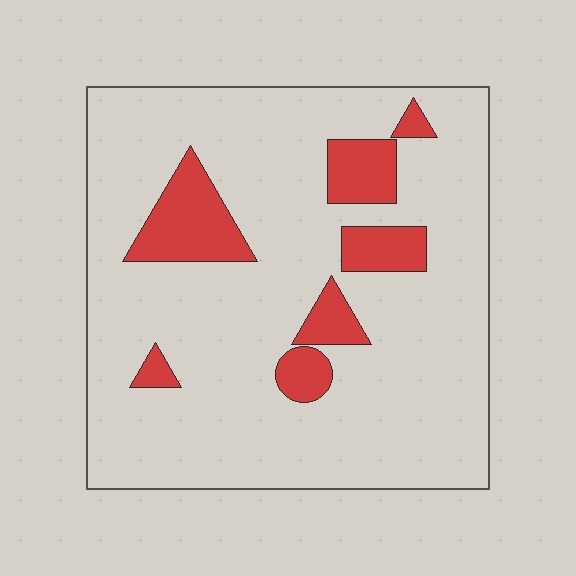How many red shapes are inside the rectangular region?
7.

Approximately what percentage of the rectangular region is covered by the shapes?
Approximately 15%.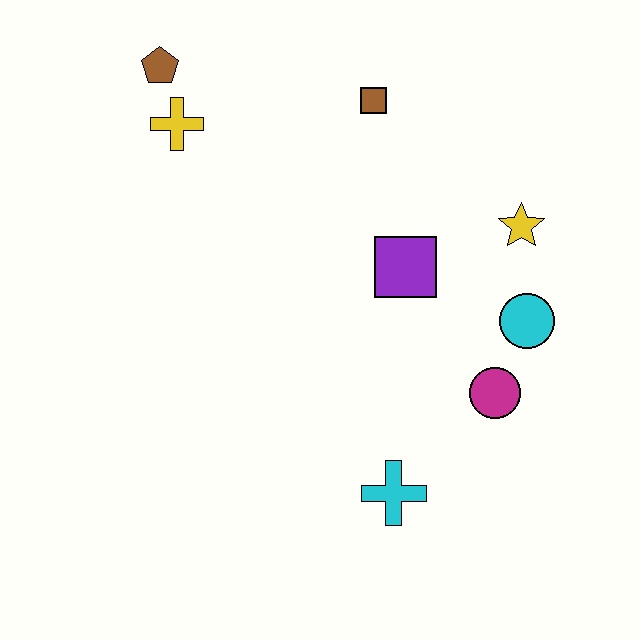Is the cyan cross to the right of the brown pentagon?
Yes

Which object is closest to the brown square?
The purple square is closest to the brown square.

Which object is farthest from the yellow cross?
The cyan cross is farthest from the yellow cross.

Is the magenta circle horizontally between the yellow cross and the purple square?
No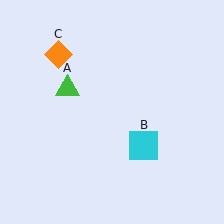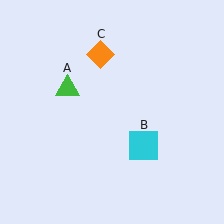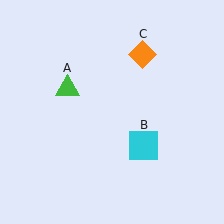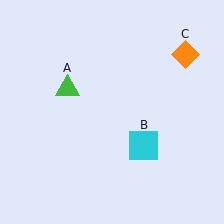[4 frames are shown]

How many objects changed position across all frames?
1 object changed position: orange diamond (object C).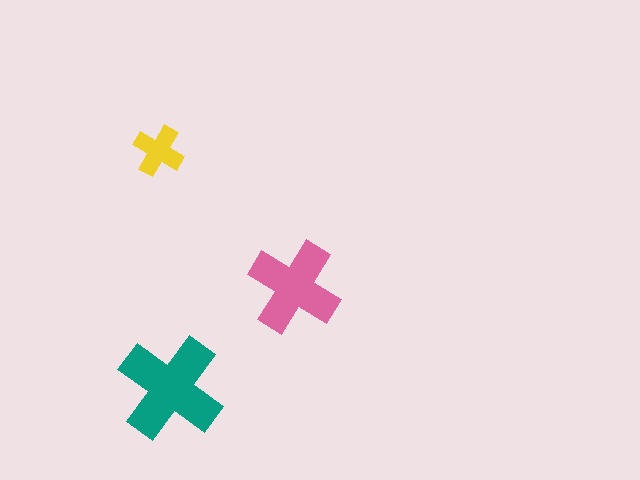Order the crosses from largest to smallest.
the teal one, the pink one, the yellow one.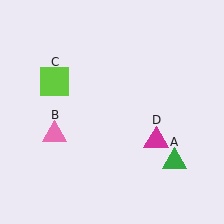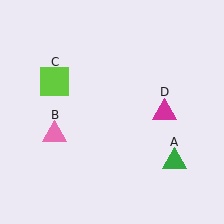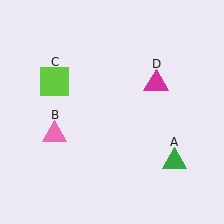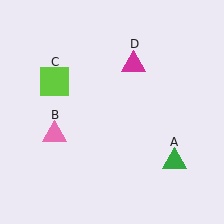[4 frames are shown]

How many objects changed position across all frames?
1 object changed position: magenta triangle (object D).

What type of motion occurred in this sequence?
The magenta triangle (object D) rotated counterclockwise around the center of the scene.